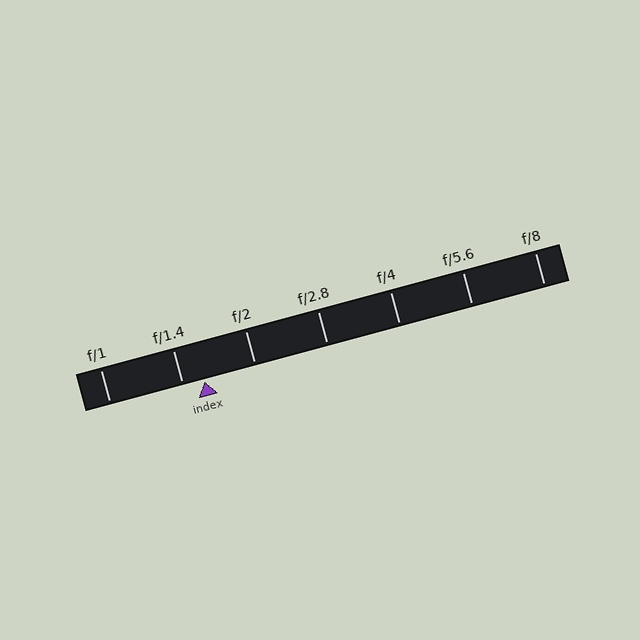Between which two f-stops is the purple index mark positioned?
The index mark is between f/1.4 and f/2.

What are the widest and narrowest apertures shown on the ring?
The widest aperture shown is f/1 and the narrowest is f/8.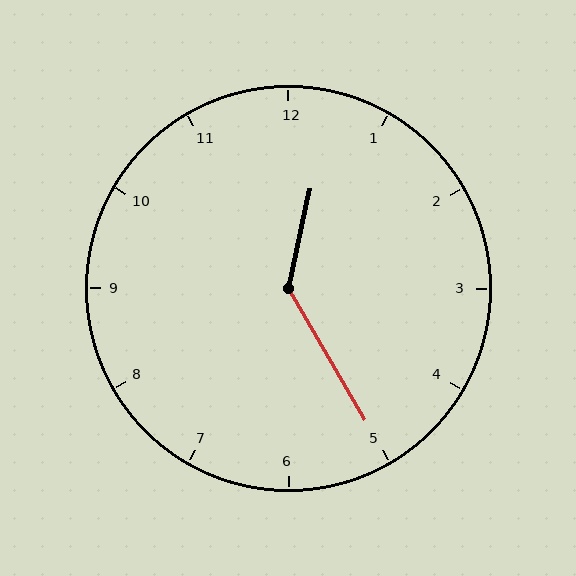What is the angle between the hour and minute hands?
Approximately 138 degrees.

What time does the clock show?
12:25.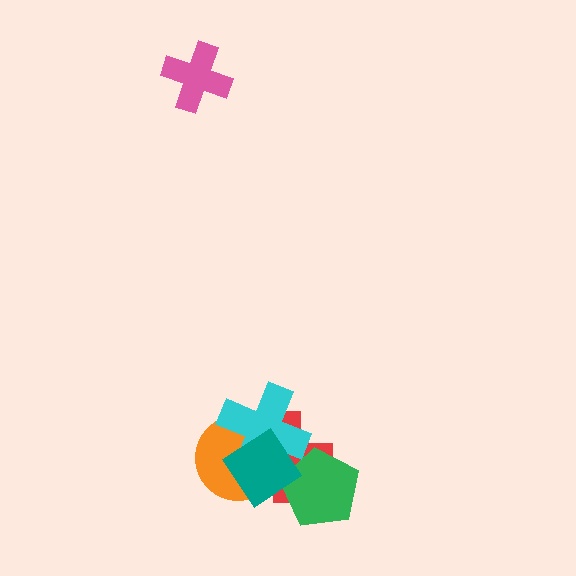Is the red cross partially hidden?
Yes, it is partially covered by another shape.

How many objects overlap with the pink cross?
0 objects overlap with the pink cross.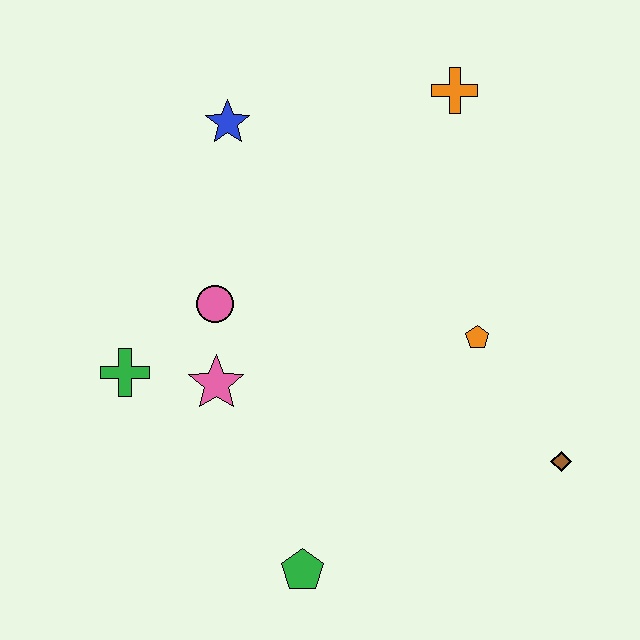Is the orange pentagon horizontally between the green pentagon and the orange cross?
No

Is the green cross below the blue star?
Yes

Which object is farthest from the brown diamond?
The blue star is farthest from the brown diamond.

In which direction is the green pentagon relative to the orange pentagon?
The green pentagon is below the orange pentagon.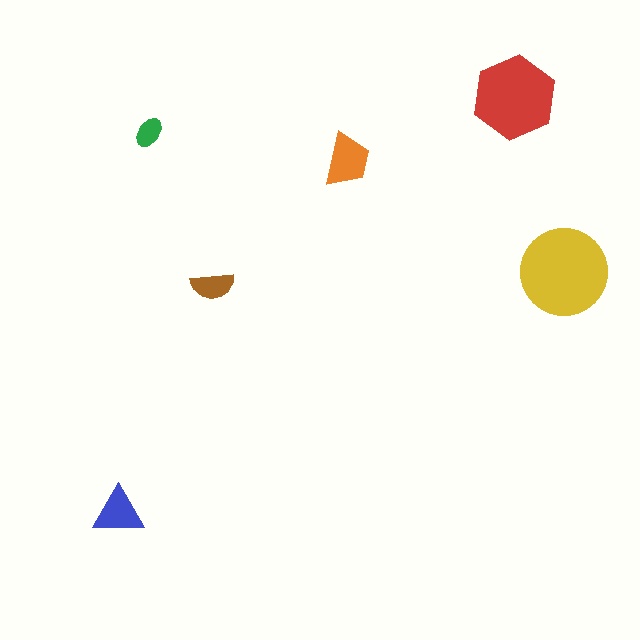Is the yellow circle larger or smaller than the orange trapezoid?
Larger.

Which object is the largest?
The yellow circle.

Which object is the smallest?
The green ellipse.